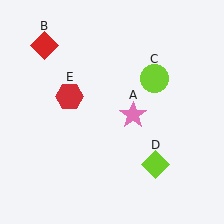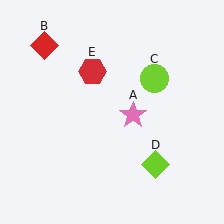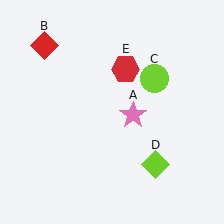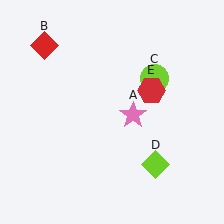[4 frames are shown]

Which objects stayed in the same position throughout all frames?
Pink star (object A) and red diamond (object B) and lime circle (object C) and lime diamond (object D) remained stationary.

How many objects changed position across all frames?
1 object changed position: red hexagon (object E).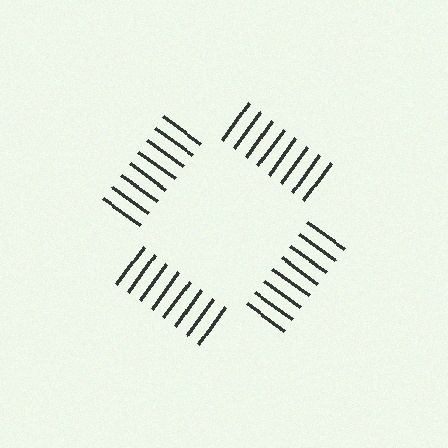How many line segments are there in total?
32 — 8 along each of the 4 edges.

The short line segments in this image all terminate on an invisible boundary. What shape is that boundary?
An illusory square — the line segments terminate on its edges but no continuous stroke is drawn.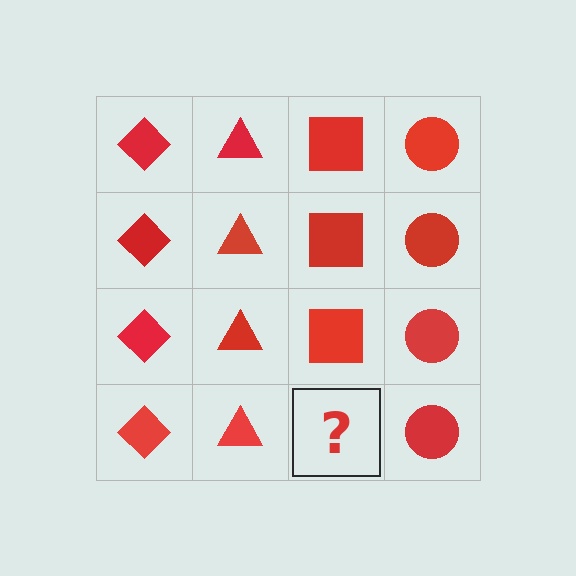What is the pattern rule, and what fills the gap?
The rule is that each column has a consistent shape. The gap should be filled with a red square.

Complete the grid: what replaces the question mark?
The question mark should be replaced with a red square.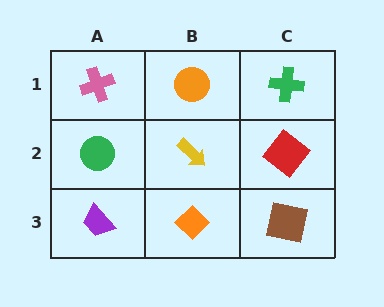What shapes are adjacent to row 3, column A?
A green circle (row 2, column A), an orange diamond (row 3, column B).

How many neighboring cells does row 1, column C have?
2.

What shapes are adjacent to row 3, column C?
A red diamond (row 2, column C), an orange diamond (row 3, column B).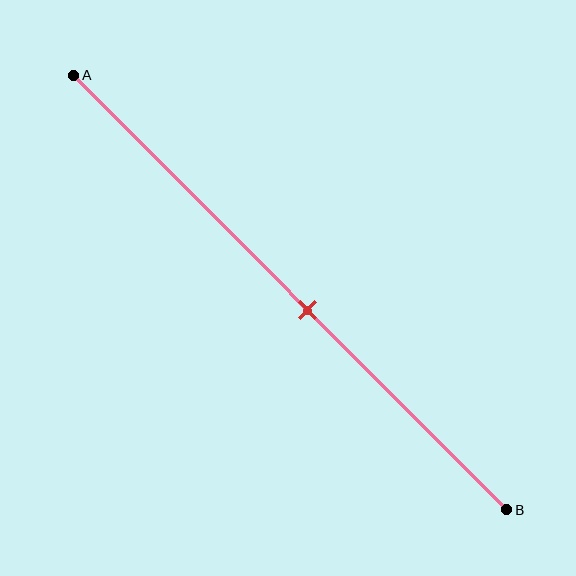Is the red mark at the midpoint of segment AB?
No, the mark is at about 55% from A, not at the 50% midpoint.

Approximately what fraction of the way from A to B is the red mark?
The red mark is approximately 55% of the way from A to B.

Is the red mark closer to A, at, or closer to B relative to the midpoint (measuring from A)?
The red mark is closer to point B than the midpoint of segment AB.